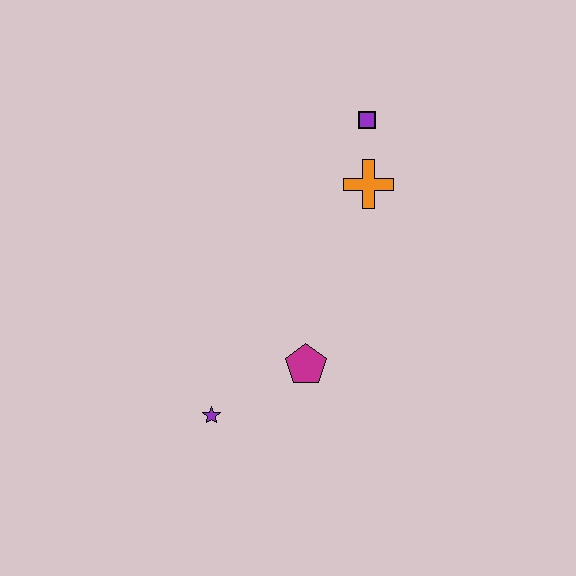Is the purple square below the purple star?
No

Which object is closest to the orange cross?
The purple square is closest to the orange cross.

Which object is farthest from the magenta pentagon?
The purple square is farthest from the magenta pentagon.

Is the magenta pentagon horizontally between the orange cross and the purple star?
Yes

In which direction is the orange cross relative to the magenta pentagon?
The orange cross is above the magenta pentagon.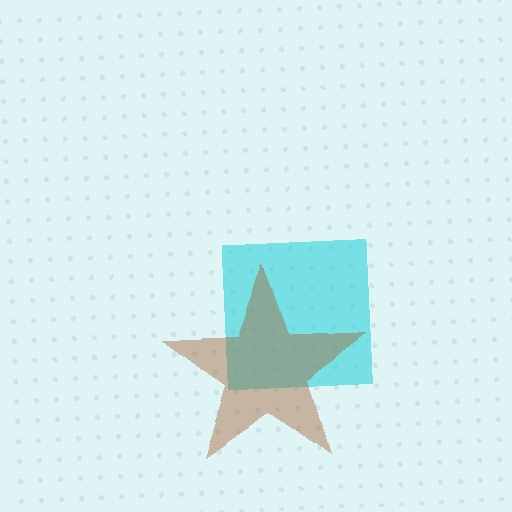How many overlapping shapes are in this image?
There are 2 overlapping shapes in the image.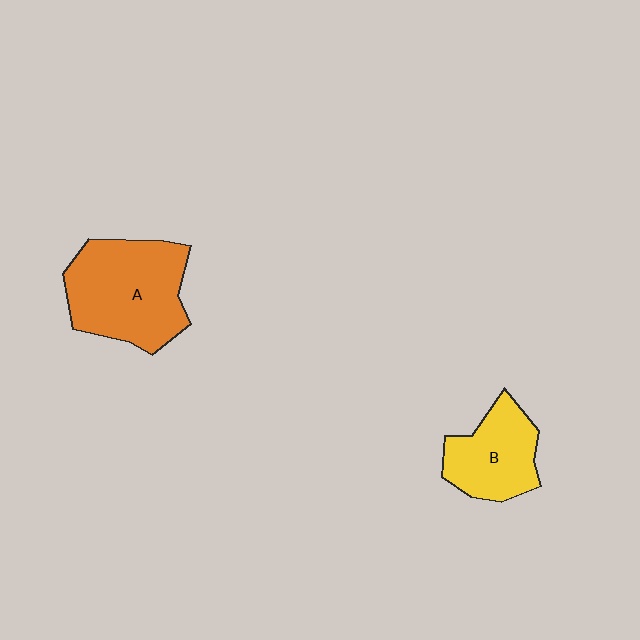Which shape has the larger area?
Shape A (orange).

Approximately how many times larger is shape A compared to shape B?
Approximately 1.6 times.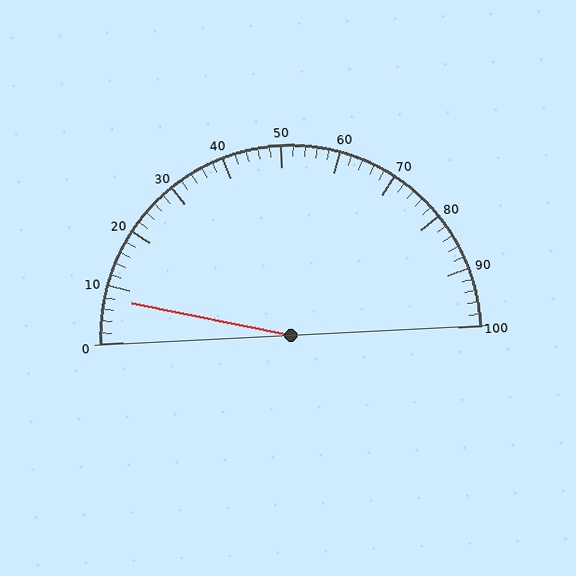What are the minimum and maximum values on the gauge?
The gauge ranges from 0 to 100.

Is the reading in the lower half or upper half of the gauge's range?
The reading is in the lower half of the range (0 to 100).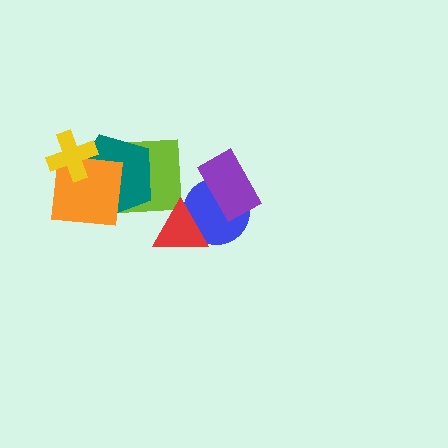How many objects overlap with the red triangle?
2 objects overlap with the red triangle.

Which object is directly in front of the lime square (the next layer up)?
The red triangle is directly in front of the lime square.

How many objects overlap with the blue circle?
2 objects overlap with the blue circle.